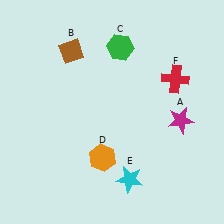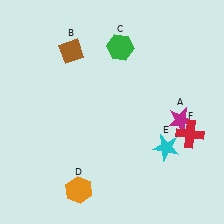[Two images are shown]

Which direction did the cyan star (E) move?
The cyan star (E) moved right.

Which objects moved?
The objects that moved are: the orange hexagon (D), the cyan star (E), the red cross (F).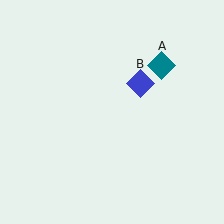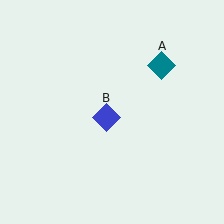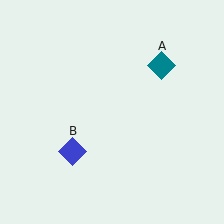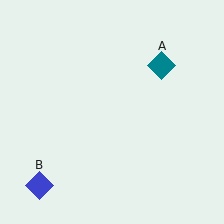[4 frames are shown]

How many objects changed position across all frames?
1 object changed position: blue diamond (object B).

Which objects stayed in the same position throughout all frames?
Teal diamond (object A) remained stationary.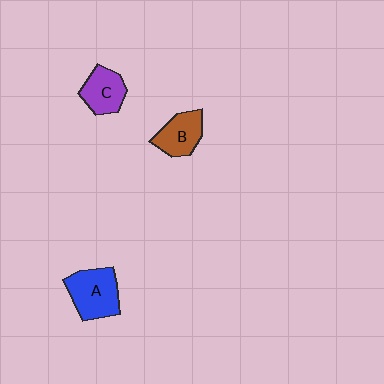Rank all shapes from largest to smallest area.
From largest to smallest: A (blue), B (brown), C (purple).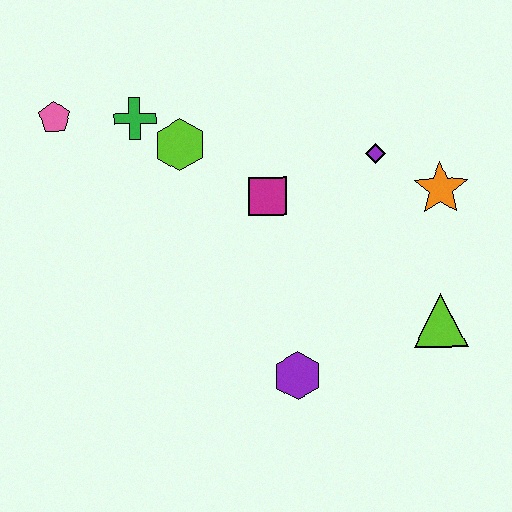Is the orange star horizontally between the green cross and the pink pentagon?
No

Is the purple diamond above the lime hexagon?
No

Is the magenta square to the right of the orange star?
No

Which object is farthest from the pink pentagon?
The lime triangle is farthest from the pink pentagon.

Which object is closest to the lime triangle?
The orange star is closest to the lime triangle.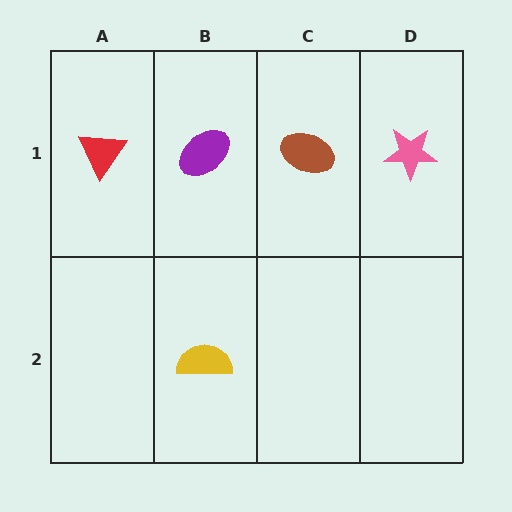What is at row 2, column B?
A yellow semicircle.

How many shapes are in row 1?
4 shapes.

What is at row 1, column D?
A pink star.